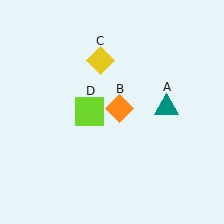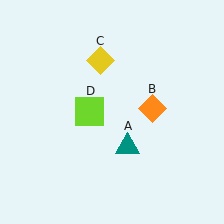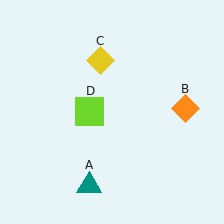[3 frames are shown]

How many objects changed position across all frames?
2 objects changed position: teal triangle (object A), orange diamond (object B).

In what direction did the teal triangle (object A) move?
The teal triangle (object A) moved down and to the left.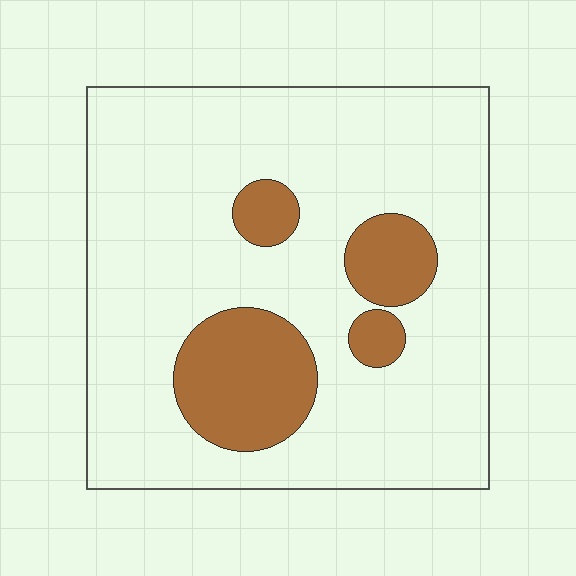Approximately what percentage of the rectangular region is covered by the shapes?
Approximately 20%.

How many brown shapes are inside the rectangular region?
4.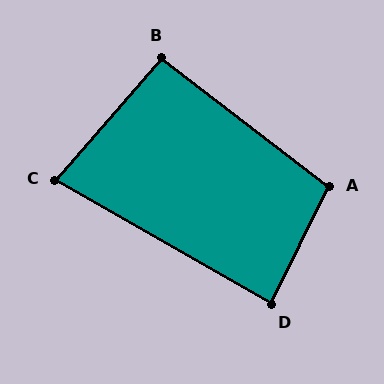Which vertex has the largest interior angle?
A, at approximately 101 degrees.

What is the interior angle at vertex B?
Approximately 93 degrees (approximately right).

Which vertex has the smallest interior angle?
C, at approximately 79 degrees.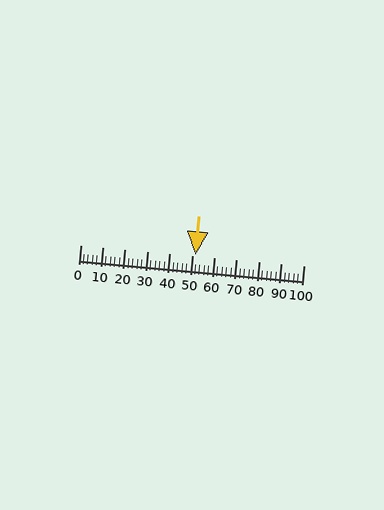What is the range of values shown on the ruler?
The ruler shows values from 0 to 100.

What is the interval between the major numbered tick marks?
The major tick marks are spaced 10 units apart.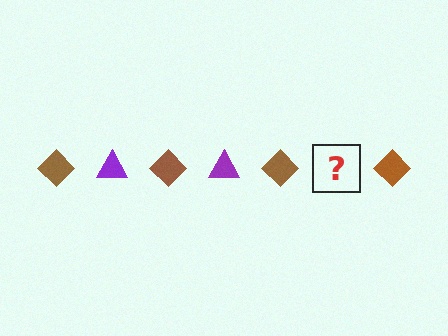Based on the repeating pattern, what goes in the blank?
The blank should be a purple triangle.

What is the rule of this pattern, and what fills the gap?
The rule is that the pattern alternates between brown diamond and purple triangle. The gap should be filled with a purple triangle.